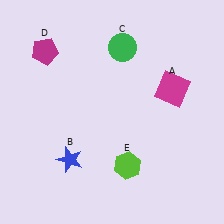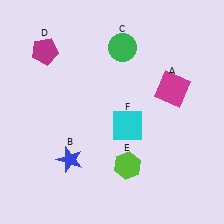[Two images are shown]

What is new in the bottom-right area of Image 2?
A cyan square (F) was added in the bottom-right area of Image 2.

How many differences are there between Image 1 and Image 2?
There is 1 difference between the two images.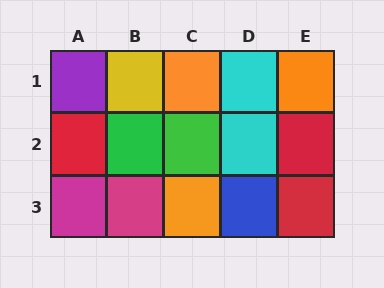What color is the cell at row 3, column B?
Magenta.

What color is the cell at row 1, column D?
Cyan.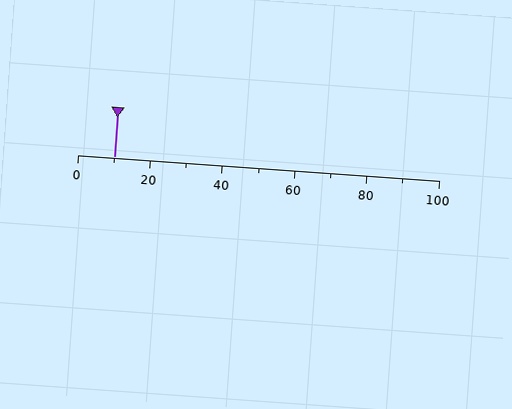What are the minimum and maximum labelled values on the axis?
The axis runs from 0 to 100.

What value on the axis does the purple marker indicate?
The marker indicates approximately 10.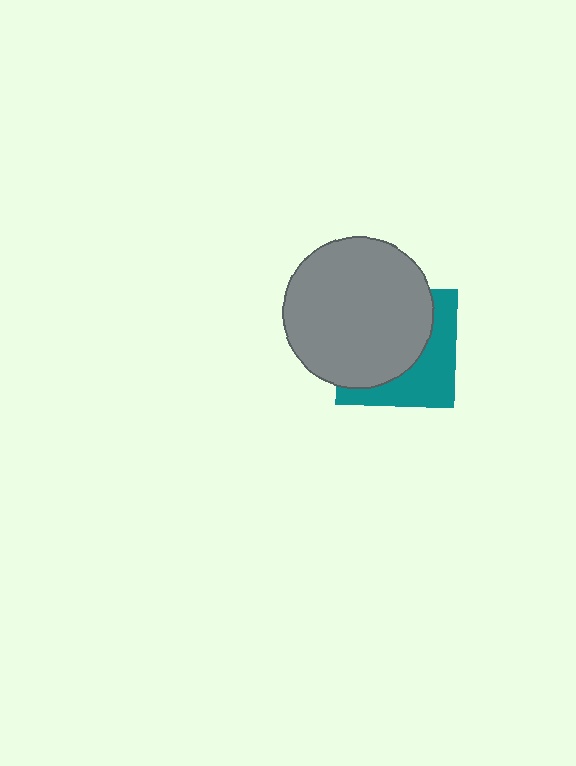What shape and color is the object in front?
The object in front is a gray circle.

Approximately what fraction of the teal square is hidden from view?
Roughly 60% of the teal square is hidden behind the gray circle.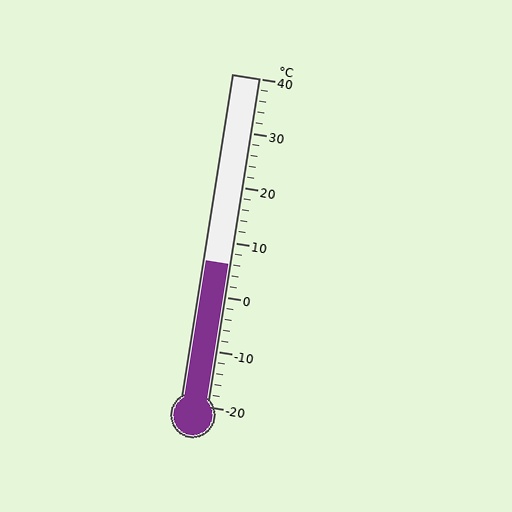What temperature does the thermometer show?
The thermometer shows approximately 6°C.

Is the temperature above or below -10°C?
The temperature is above -10°C.